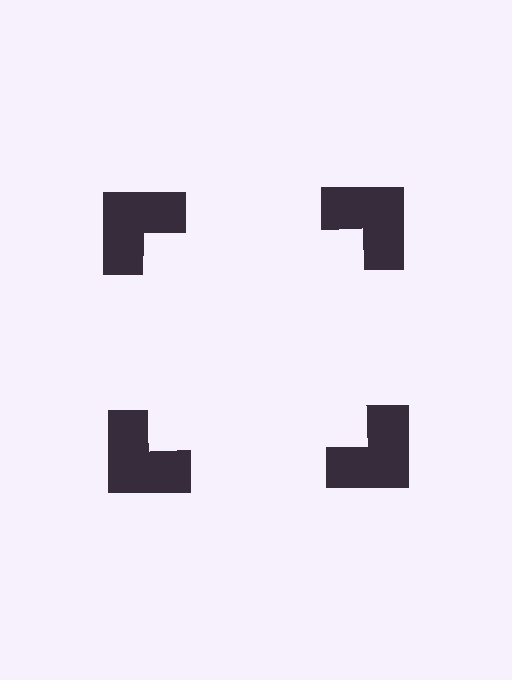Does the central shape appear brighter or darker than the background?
It typically appears slightly brighter than the background, even though no actual brightness change is drawn.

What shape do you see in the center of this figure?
An illusory square — its edges are inferred from the aligned wedge cuts in the notched squares, not physically drawn.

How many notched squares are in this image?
There are 4 — one at each vertex of the illusory square.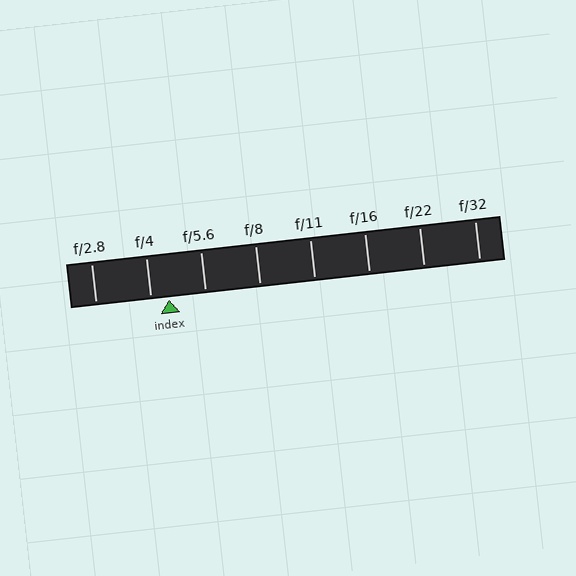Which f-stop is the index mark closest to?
The index mark is closest to f/4.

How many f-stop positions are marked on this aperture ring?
There are 8 f-stop positions marked.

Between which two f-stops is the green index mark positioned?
The index mark is between f/4 and f/5.6.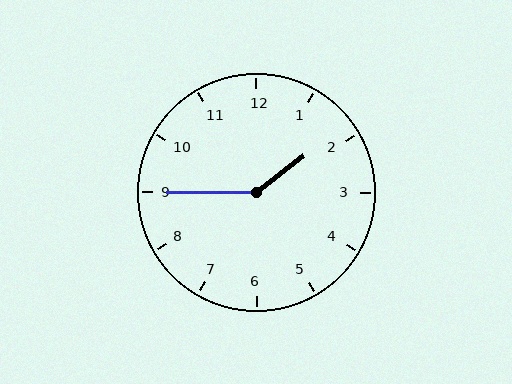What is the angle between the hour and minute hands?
Approximately 142 degrees.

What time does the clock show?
1:45.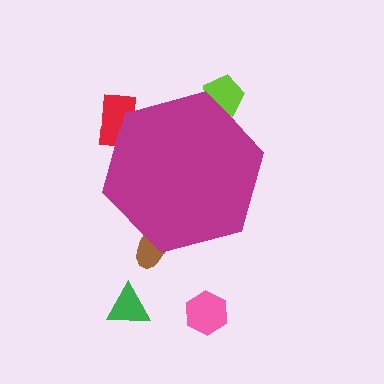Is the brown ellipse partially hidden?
Yes, the brown ellipse is partially hidden behind the magenta hexagon.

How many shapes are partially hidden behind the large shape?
3 shapes are partially hidden.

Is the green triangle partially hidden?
No, the green triangle is fully visible.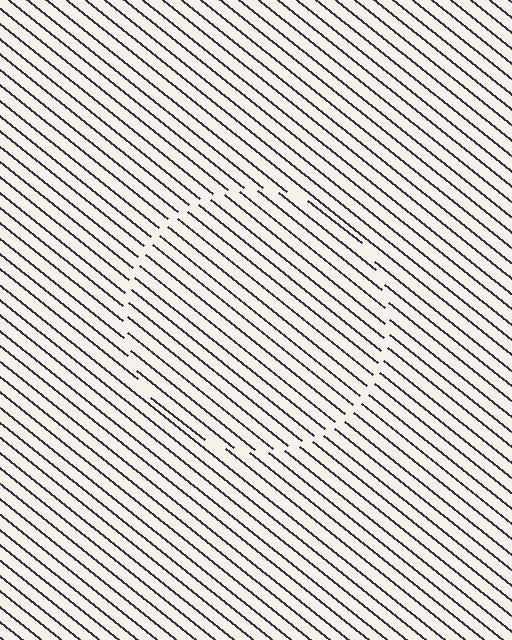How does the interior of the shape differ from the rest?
The interior of the shape contains the same grating, shifted by half a period — the contour is defined by the phase discontinuity where line-ends from the inner and outer gratings abut.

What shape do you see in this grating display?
An illusory circle. The interior of the shape contains the same grating, shifted by half a period — the contour is defined by the phase discontinuity where line-ends from the inner and outer gratings abut.